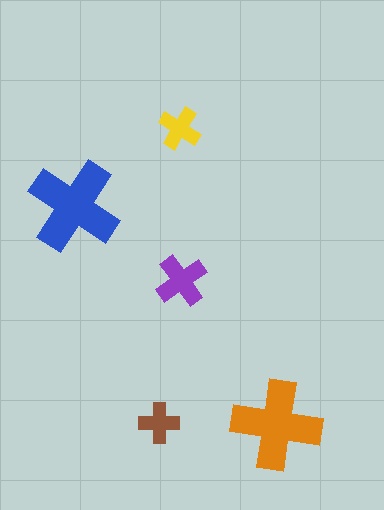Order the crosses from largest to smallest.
the blue one, the orange one, the purple one, the yellow one, the brown one.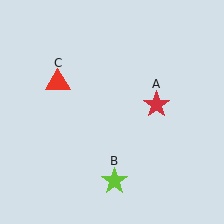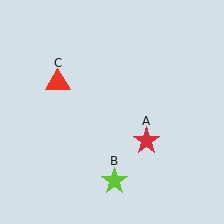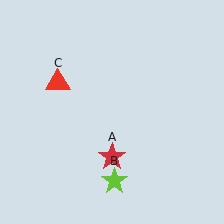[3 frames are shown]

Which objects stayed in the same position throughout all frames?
Lime star (object B) and red triangle (object C) remained stationary.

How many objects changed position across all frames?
1 object changed position: red star (object A).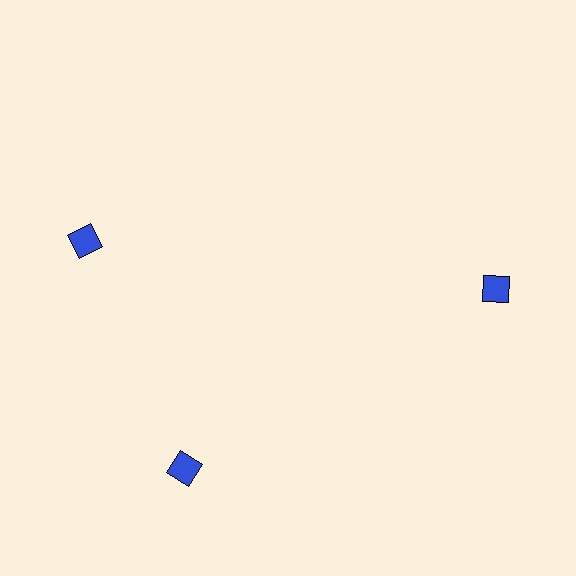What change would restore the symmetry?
The symmetry would be restored by rotating it back into even spacing with its neighbors so that all 3 diamonds sit at equal angles and equal distance from the center.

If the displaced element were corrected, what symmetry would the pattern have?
It would have 3-fold rotational symmetry — the pattern would map onto itself every 120 degrees.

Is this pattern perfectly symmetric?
No. The 3 blue diamonds are arranged in a ring, but one element near the 11 o'clock position is rotated out of alignment along the ring, breaking the 3-fold rotational symmetry.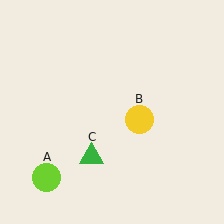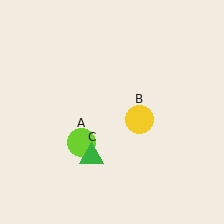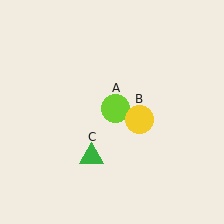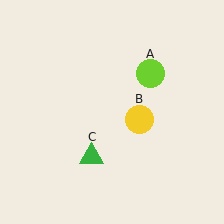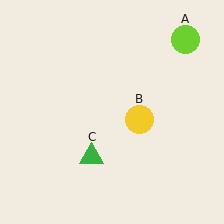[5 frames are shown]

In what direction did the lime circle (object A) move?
The lime circle (object A) moved up and to the right.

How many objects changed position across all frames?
1 object changed position: lime circle (object A).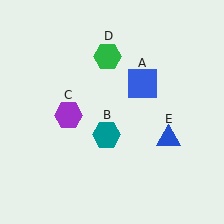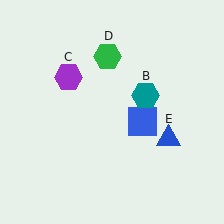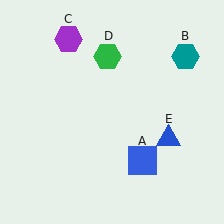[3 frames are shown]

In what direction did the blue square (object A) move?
The blue square (object A) moved down.